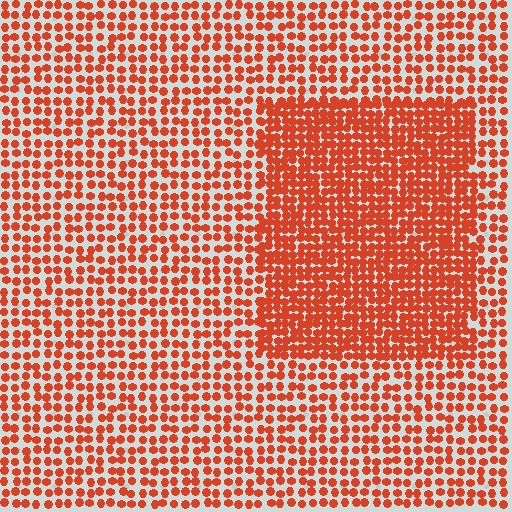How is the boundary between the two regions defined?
The boundary is defined by a change in element density (approximately 1.8x ratio). All elements are the same color, size, and shape.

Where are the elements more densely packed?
The elements are more densely packed inside the rectangle boundary.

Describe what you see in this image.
The image contains small red elements arranged at two different densities. A rectangle-shaped region is visible where the elements are more densely packed than the surrounding area.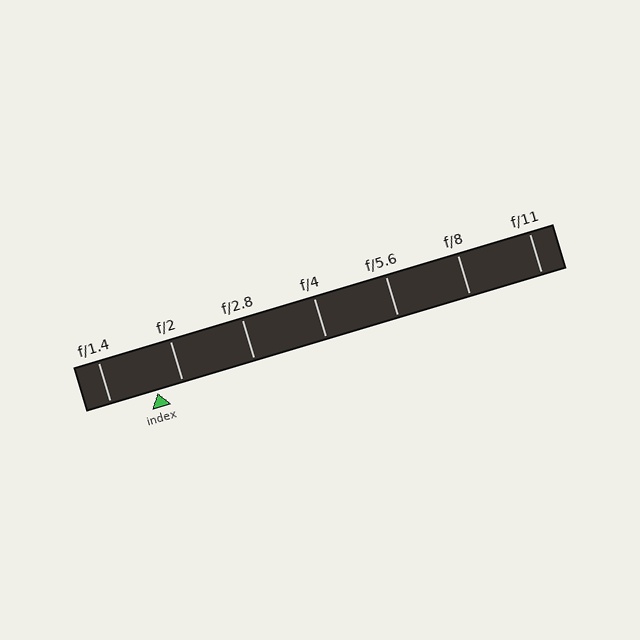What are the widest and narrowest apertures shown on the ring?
The widest aperture shown is f/1.4 and the narrowest is f/11.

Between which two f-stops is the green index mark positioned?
The index mark is between f/1.4 and f/2.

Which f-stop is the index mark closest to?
The index mark is closest to f/2.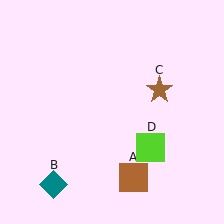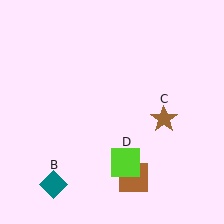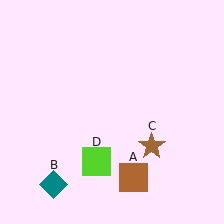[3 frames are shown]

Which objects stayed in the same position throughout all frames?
Brown square (object A) and teal diamond (object B) remained stationary.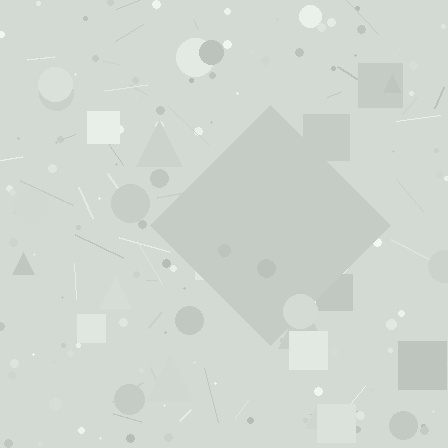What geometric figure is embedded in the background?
A diamond is embedded in the background.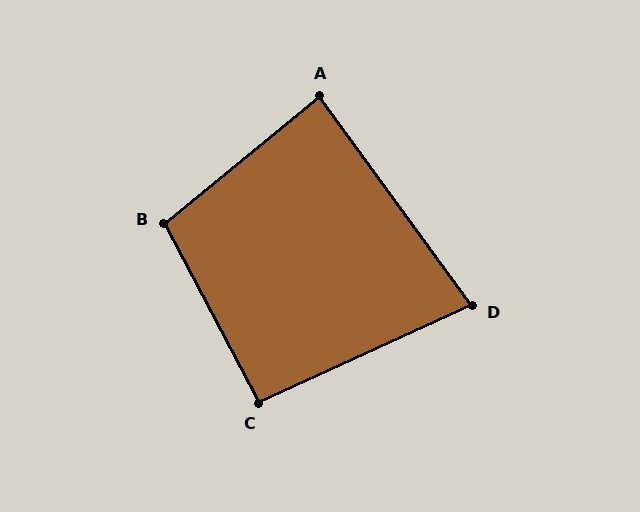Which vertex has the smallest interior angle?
D, at approximately 79 degrees.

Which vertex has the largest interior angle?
B, at approximately 101 degrees.